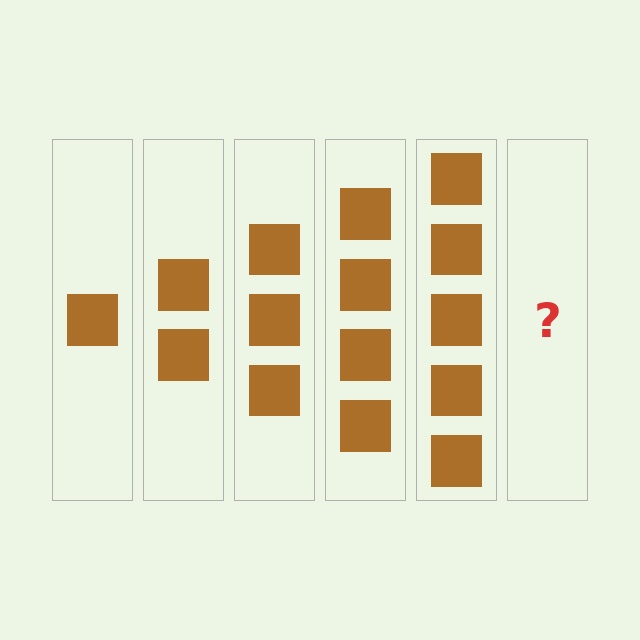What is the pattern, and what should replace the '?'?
The pattern is that each step adds one more square. The '?' should be 6 squares.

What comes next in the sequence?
The next element should be 6 squares.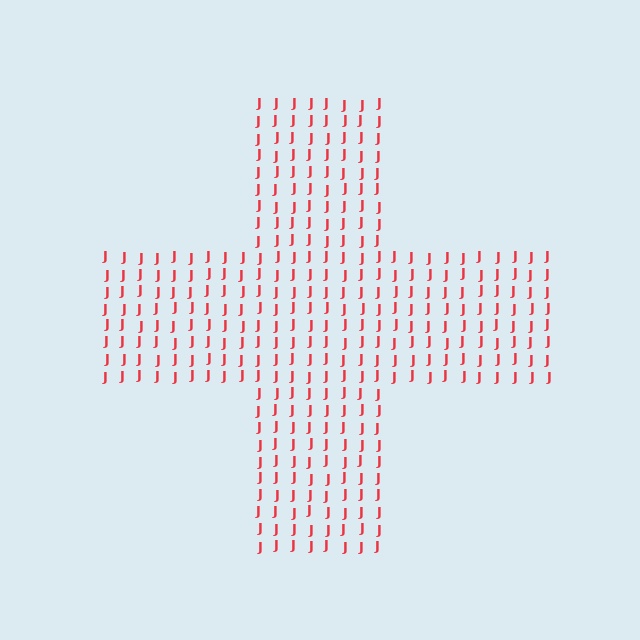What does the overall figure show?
The overall figure shows a cross.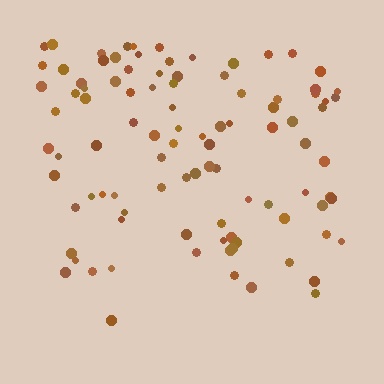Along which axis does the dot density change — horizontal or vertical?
Vertical.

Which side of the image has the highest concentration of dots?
The top.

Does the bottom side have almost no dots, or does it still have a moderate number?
Still a moderate number, just noticeably fewer than the top.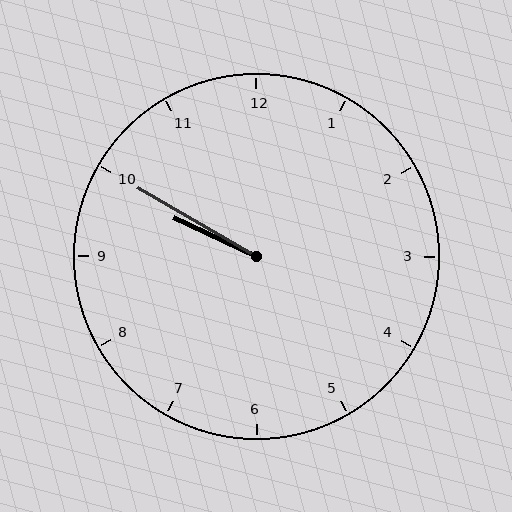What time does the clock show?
9:50.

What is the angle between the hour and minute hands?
Approximately 5 degrees.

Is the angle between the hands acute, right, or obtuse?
It is acute.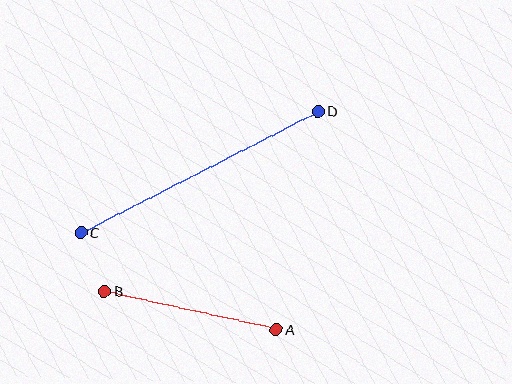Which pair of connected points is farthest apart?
Points C and D are farthest apart.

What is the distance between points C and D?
The distance is approximately 267 pixels.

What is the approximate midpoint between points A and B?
The midpoint is at approximately (190, 310) pixels.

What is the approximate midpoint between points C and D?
The midpoint is at approximately (199, 172) pixels.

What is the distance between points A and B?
The distance is approximately 176 pixels.